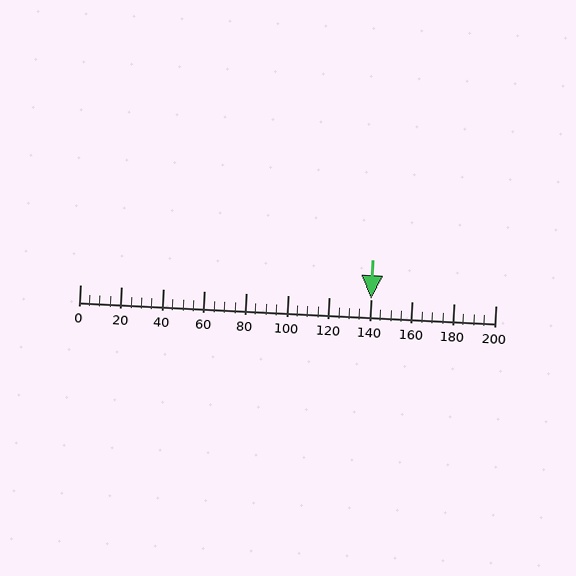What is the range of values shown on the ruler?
The ruler shows values from 0 to 200.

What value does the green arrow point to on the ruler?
The green arrow points to approximately 140.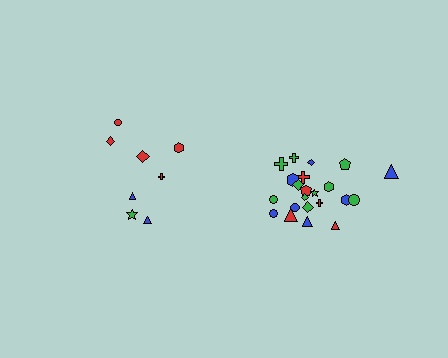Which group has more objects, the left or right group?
The right group.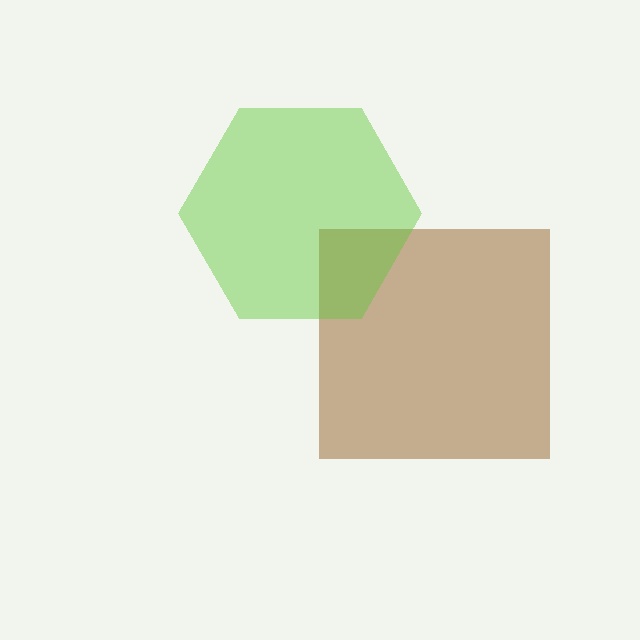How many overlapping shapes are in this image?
There are 2 overlapping shapes in the image.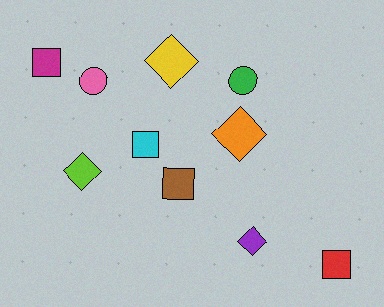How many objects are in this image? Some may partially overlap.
There are 10 objects.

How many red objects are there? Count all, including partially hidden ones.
There is 1 red object.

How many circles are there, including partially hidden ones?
There are 2 circles.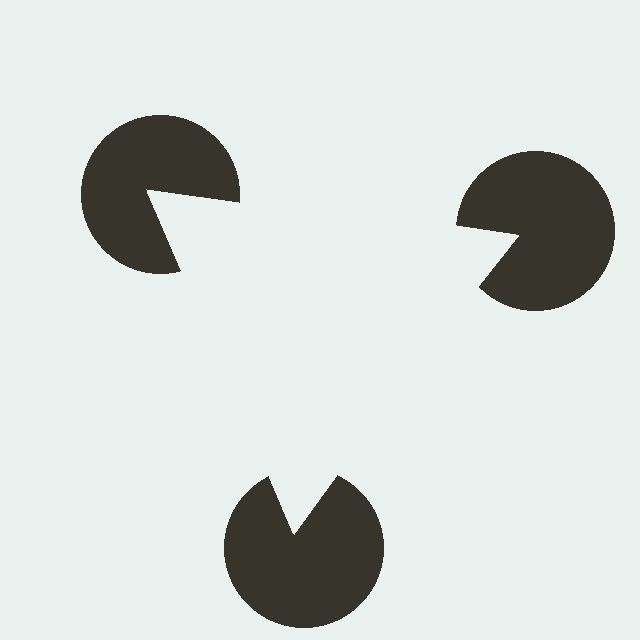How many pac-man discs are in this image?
There are 3 — one at each vertex of the illusory triangle.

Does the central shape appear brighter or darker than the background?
It typically appears slightly brighter than the background, even though no actual brightness change is drawn.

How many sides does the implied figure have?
3 sides.